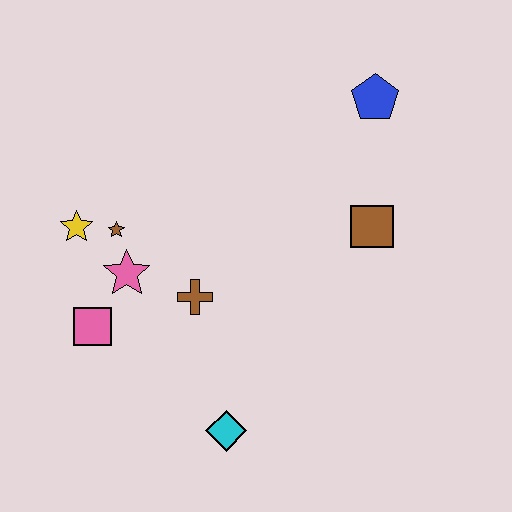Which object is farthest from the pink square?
The blue pentagon is farthest from the pink square.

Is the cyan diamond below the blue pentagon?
Yes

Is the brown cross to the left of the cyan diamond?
Yes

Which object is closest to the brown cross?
The pink star is closest to the brown cross.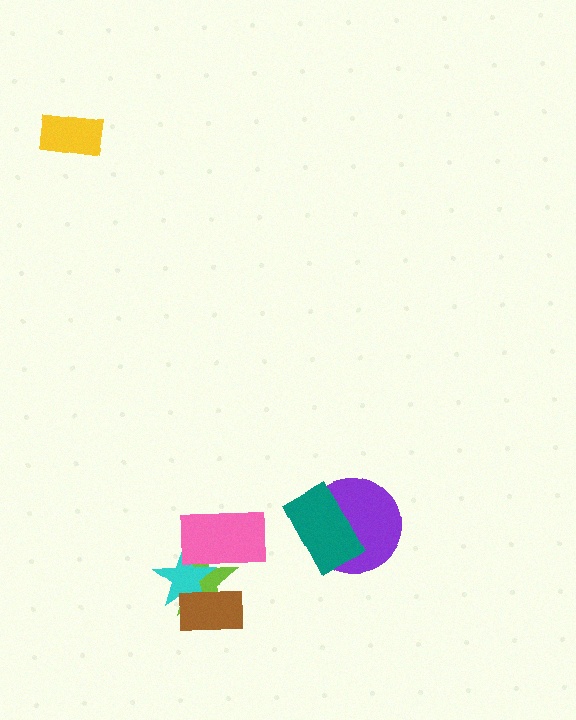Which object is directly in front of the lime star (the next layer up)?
The cyan star is directly in front of the lime star.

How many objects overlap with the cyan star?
3 objects overlap with the cyan star.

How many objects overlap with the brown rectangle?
2 objects overlap with the brown rectangle.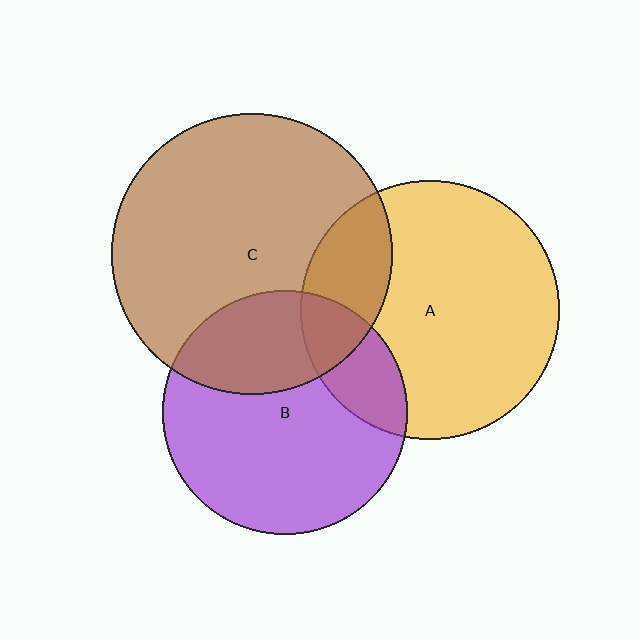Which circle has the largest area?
Circle C (brown).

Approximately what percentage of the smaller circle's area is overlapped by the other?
Approximately 20%.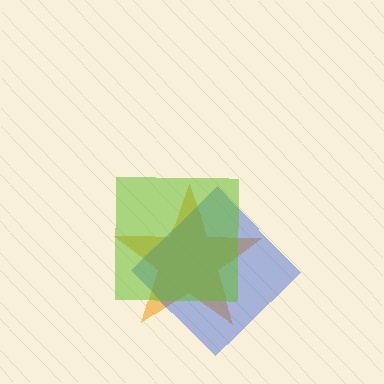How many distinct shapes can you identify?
There are 3 distinct shapes: an orange star, a blue diamond, a lime square.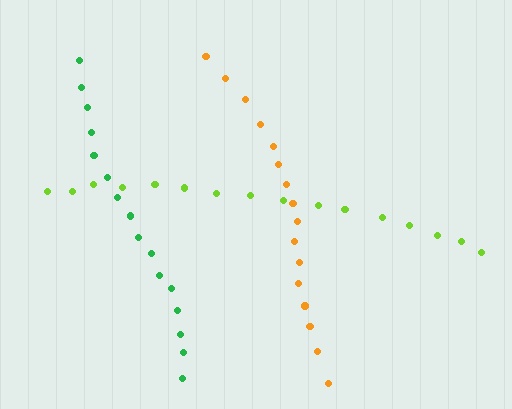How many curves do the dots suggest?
There are 3 distinct paths.